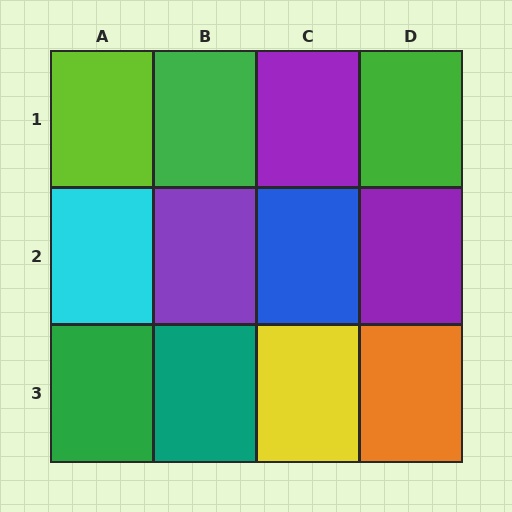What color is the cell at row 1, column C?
Purple.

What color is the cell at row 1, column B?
Green.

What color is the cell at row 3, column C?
Yellow.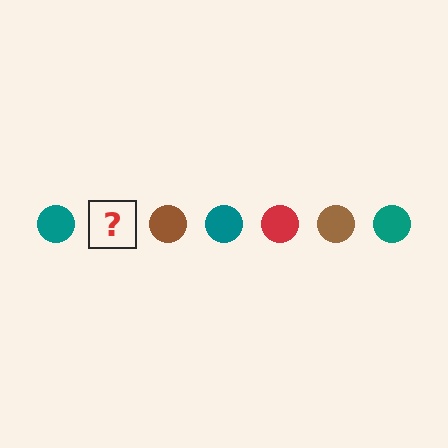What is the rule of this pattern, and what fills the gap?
The rule is that the pattern cycles through teal, red, brown circles. The gap should be filled with a red circle.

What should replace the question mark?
The question mark should be replaced with a red circle.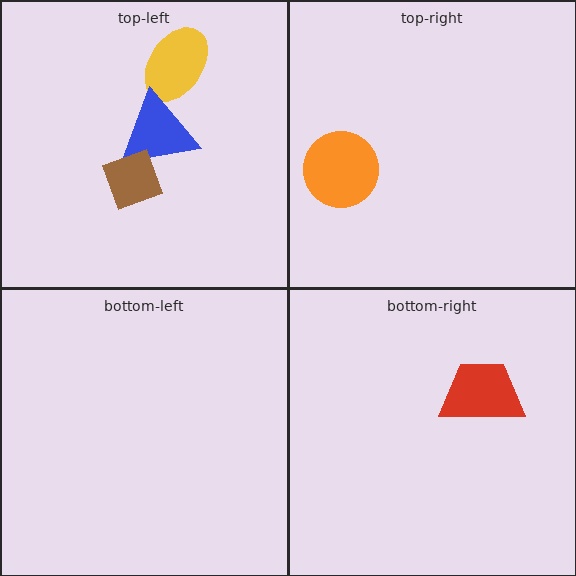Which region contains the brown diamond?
The top-left region.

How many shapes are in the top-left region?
3.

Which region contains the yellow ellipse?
The top-left region.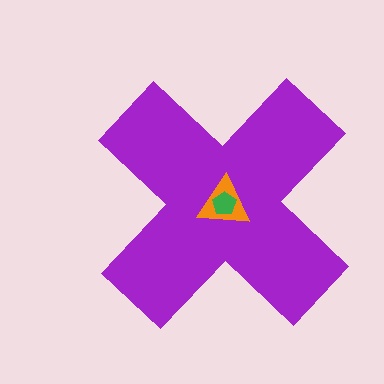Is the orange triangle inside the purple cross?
Yes.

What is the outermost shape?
The purple cross.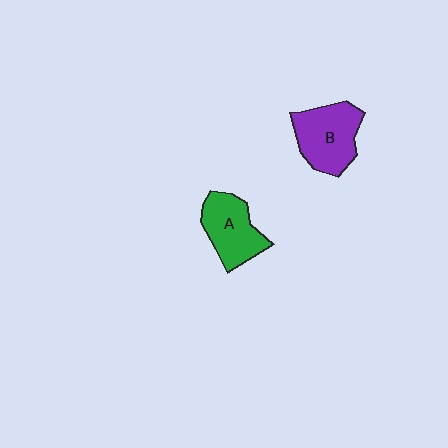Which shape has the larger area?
Shape B (purple).